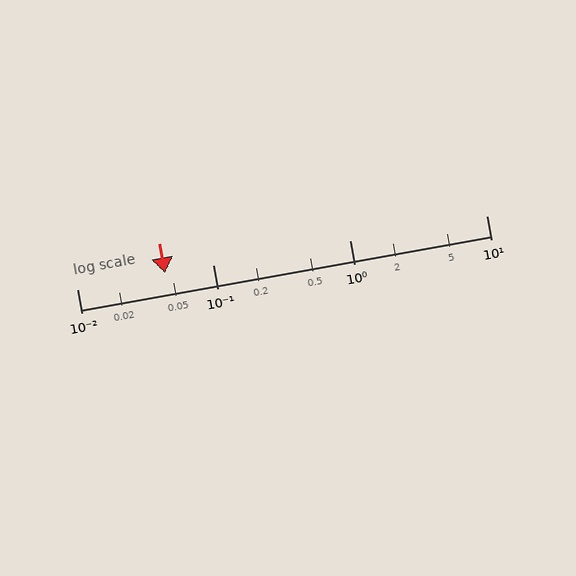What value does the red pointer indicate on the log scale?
The pointer indicates approximately 0.044.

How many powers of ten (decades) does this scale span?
The scale spans 3 decades, from 0.01 to 10.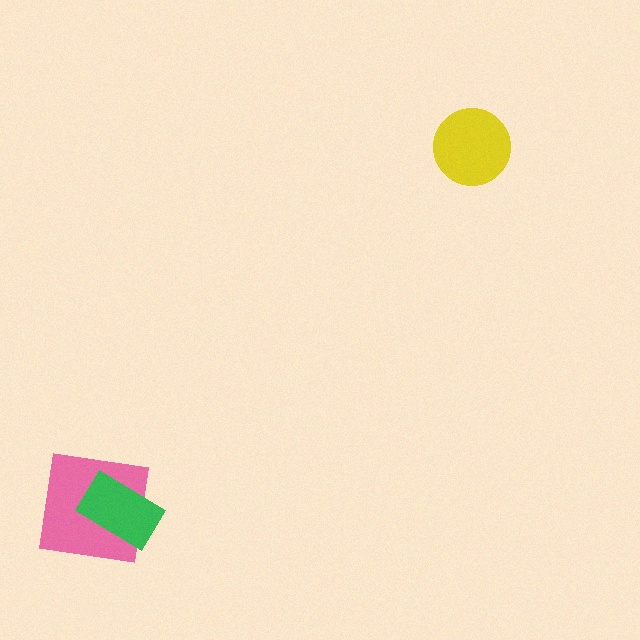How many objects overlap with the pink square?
1 object overlaps with the pink square.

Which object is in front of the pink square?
The green rectangle is in front of the pink square.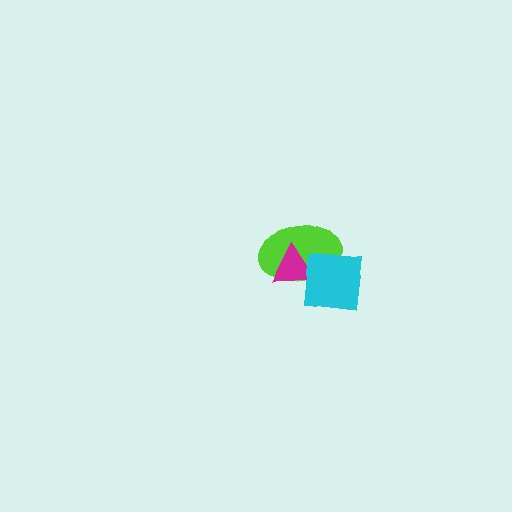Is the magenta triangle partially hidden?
Yes, it is partially covered by another shape.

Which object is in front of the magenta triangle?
The cyan square is in front of the magenta triangle.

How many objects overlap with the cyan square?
2 objects overlap with the cyan square.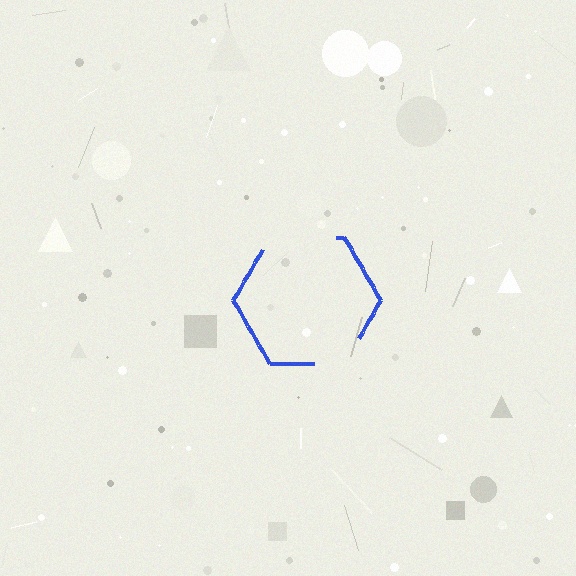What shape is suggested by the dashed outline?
The dashed outline suggests a hexagon.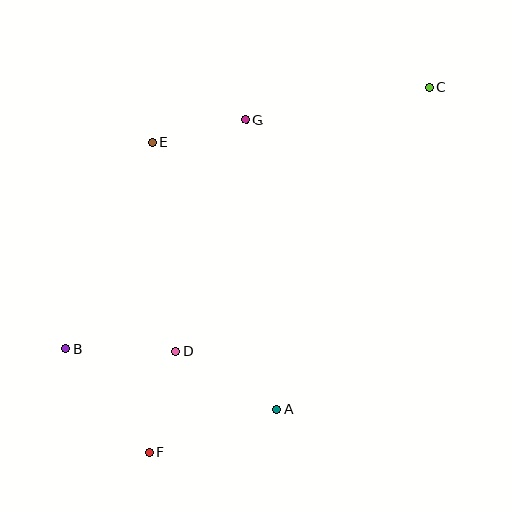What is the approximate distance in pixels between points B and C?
The distance between B and C is approximately 448 pixels.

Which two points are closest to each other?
Points E and G are closest to each other.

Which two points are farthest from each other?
Points C and F are farthest from each other.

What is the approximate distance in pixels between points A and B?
The distance between A and B is approximately 219 pixels.